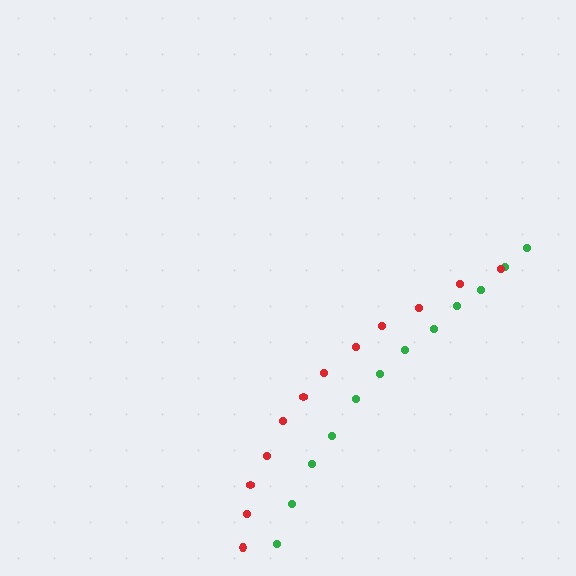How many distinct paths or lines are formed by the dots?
There are 2 distinct paths.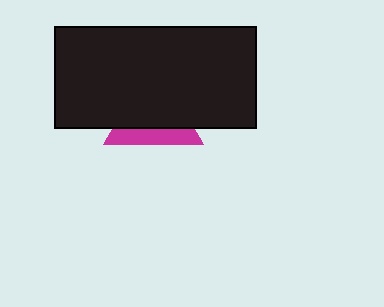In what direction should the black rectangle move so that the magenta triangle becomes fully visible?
The black rectangle should move up. That is the shortest direction to clear the overlap and leave the magenta triangle fully visible.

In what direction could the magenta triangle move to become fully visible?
The magenta triangle could move down. That would shift it out from behind the black rectangle entirely.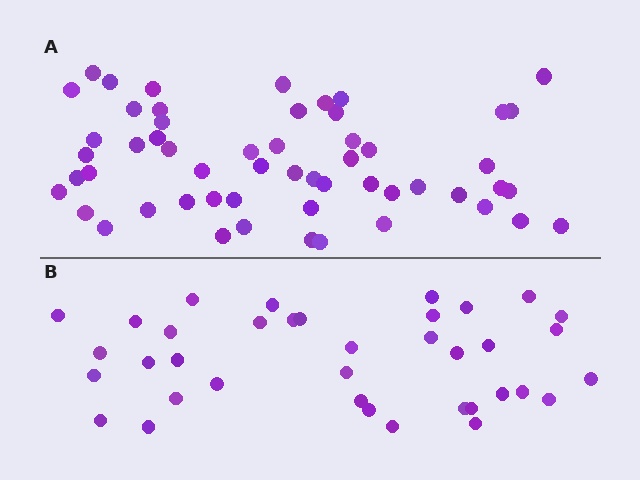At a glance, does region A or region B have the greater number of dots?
Region A (the top region) has more dots.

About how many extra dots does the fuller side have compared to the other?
Region A has approximately 20 more dots than region B.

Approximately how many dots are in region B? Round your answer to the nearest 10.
About 40 dots. (The exact count is 37, which rounds to 40.)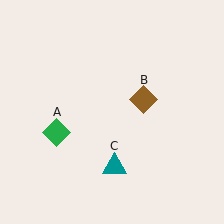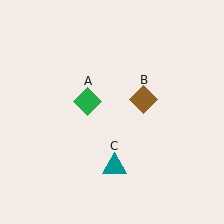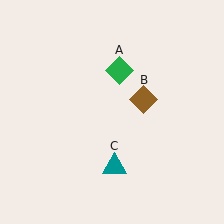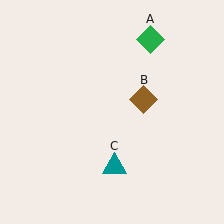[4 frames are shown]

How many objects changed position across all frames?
1 object changed position: green diamond (object A).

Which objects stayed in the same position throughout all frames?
Brown diamond (object B) and teal triangle (object C) remained stationary.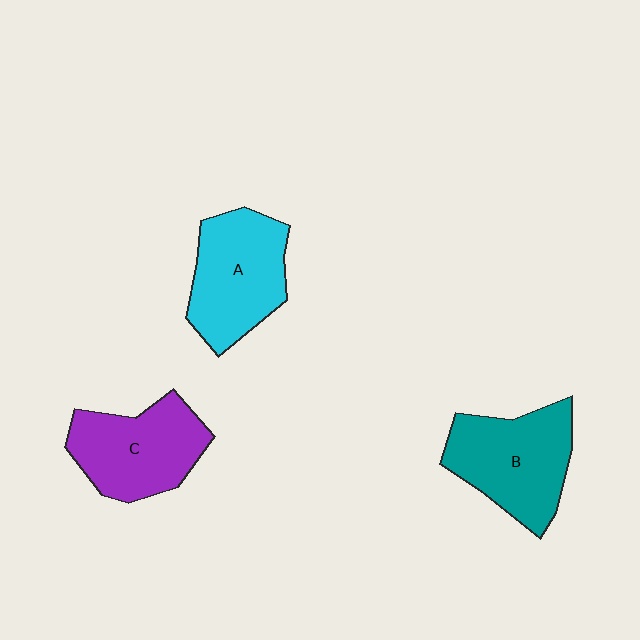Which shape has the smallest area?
Shape C (purple).